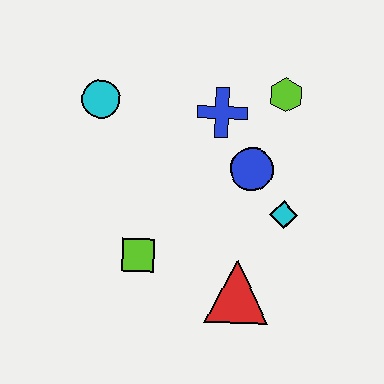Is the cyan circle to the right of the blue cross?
No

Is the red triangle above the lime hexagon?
No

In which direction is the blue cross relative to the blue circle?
The blue cross is above the blue circle.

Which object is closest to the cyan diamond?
The blue circle is closest to the cyan diamond.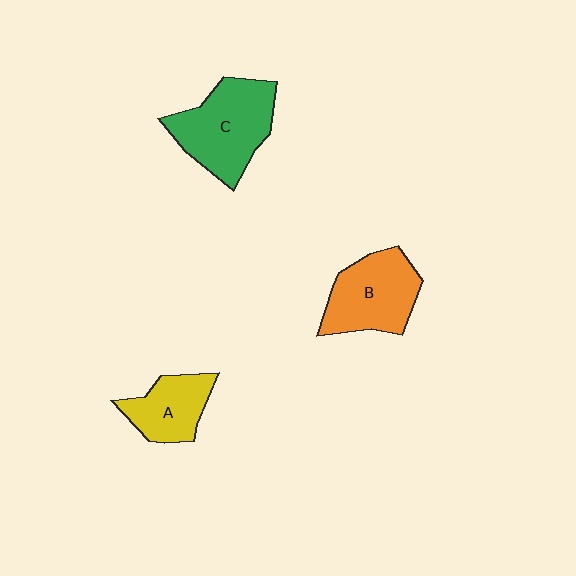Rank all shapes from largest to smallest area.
From largest to smallest: C (green), B (orange), A (yellow).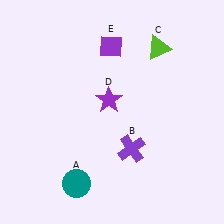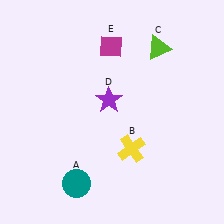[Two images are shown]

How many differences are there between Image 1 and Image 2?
There are 2 differences between the two images.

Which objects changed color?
B changed from purple to yellow. E changed from purple to magenta.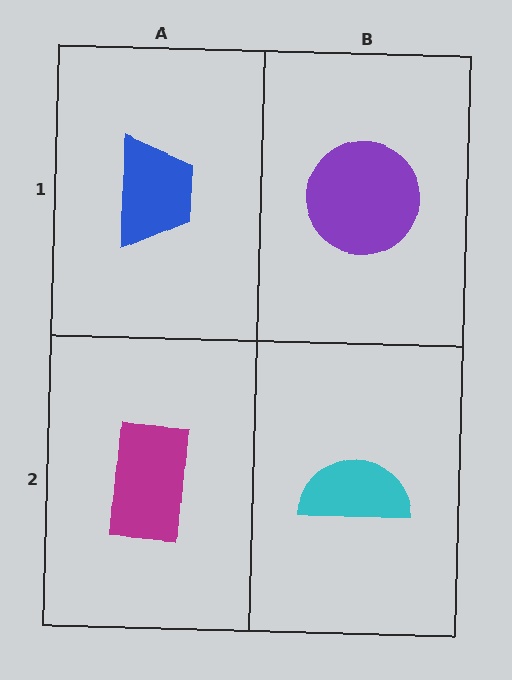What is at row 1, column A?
A blue trapezoid.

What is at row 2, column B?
A cyan semicircle.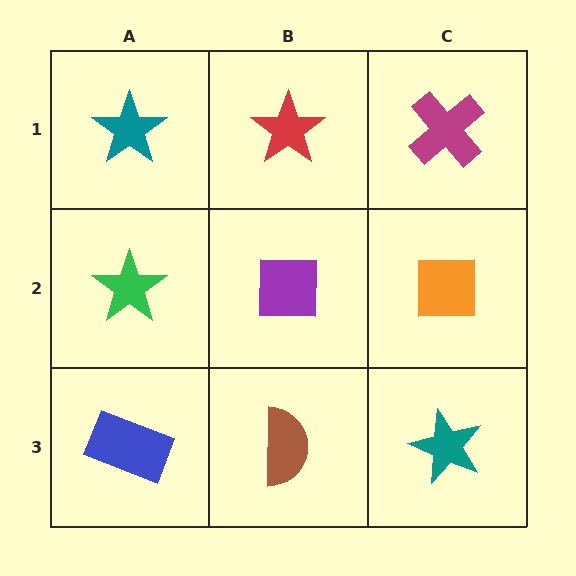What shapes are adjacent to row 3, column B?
A purple square (row 2, column B), a blue rectangle (row 3, column A), a teal star (row 3, column C).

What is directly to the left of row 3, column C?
A brown semicircle.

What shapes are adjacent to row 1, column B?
A purple square (row 2, column B), a teal star (row 1, column A), a magenta cross (row 1, column C).